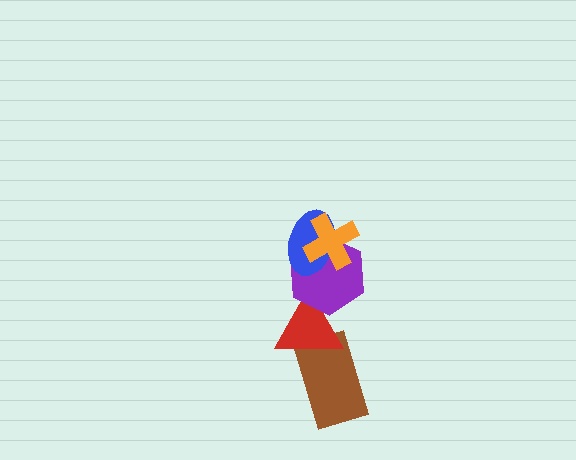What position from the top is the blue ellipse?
The blue ellipse is 2nd from the top.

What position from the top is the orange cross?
The orange cross is 1st from the top.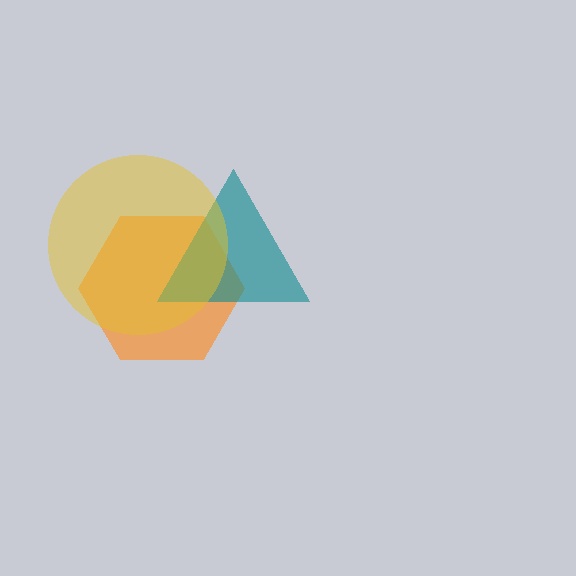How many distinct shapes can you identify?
There are 3 distinct shapes: an orange hexagon, a teal triangle, a yellow circle.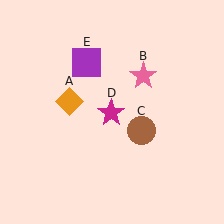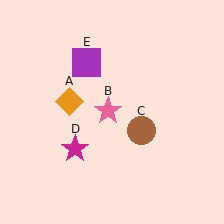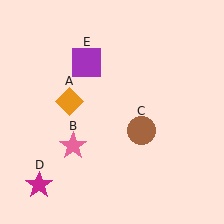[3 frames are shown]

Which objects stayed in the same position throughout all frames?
Orange diamond (object A) and brown circle (object C) and purple square (object E) remained stationary.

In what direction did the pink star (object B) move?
The pink star (object B) moved down and to the left.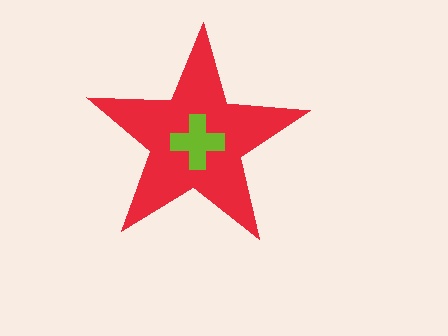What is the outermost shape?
The red star.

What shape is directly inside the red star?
The lime cross.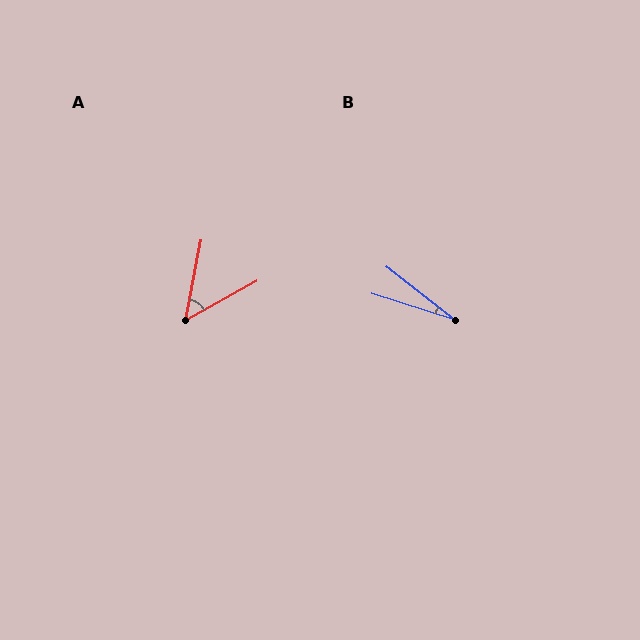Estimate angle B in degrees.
Approximately 20 degrees.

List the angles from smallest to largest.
B (20°), A (50°).